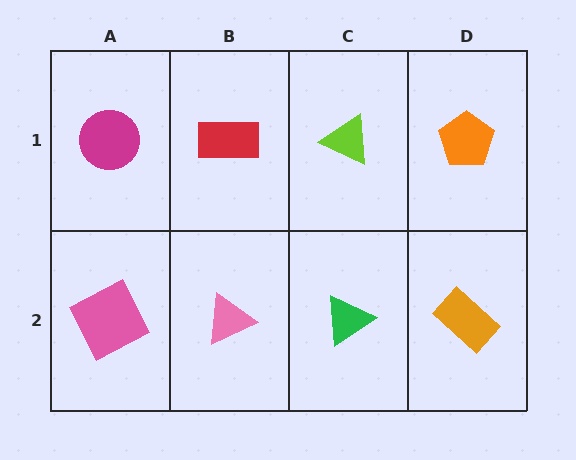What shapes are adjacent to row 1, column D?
An orange rectangle (row 2, column D), a lime triangle (row 1, column C).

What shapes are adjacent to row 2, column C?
A lime triangle (row 1, column C), a pink triangle (row 2, column B), an orange rectangle (row 2, column D).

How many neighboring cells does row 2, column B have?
3.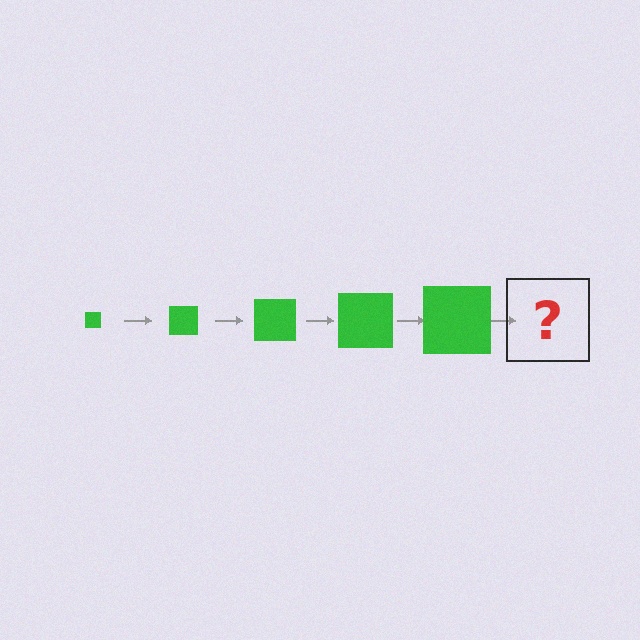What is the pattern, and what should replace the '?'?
The pattern is that the square gets progressively larger each step. The '?' should be a green square, larger than the previous one.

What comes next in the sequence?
The next element should be a green square, larger than the previous one.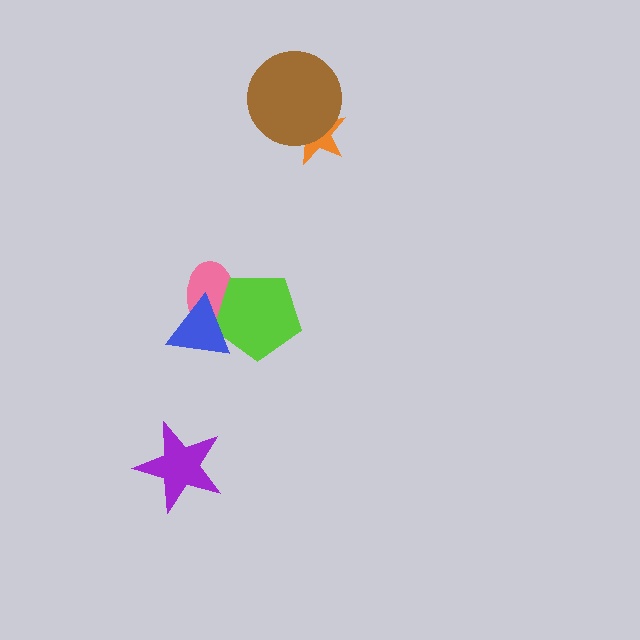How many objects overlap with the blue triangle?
2 objects overlap with the blue triangle.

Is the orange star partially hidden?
Yes, it is partially covered by another shape.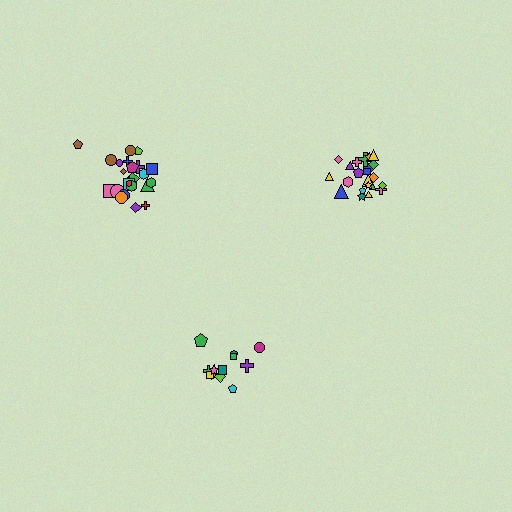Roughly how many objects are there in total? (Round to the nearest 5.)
Roughly 60 objects in total.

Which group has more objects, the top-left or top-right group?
The top-left group.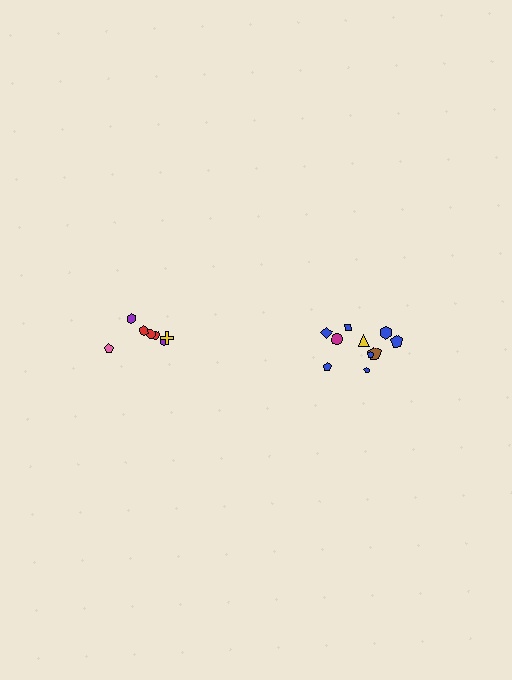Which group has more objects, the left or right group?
The right group.